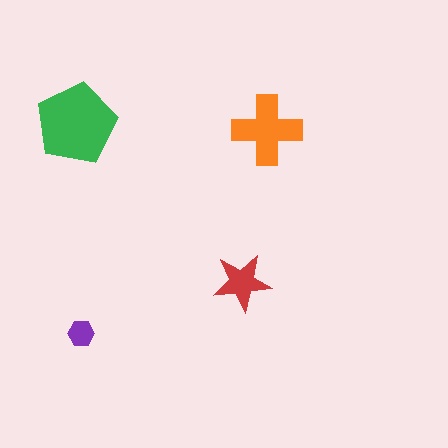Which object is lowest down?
The purple hexagon is bottommost.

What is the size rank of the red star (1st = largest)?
3rd.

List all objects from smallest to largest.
The purple hexagon, the red star, the orange cross, the green pentagon.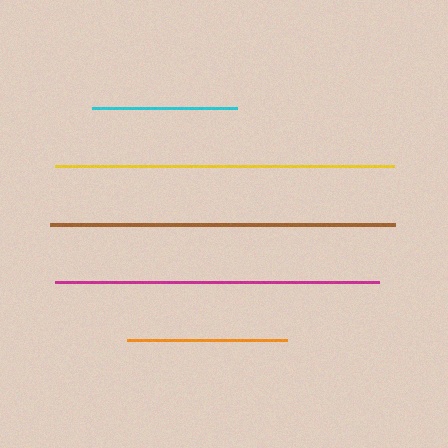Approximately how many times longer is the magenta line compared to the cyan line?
The magenta line is approximately 2.2 times the length of the cyan line.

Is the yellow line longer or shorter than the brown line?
The brown line is longer than the yellow line.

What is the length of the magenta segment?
The magenta segment is approximately 324 pixels long.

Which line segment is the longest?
The brown line is the longest at approximately 345 pixels.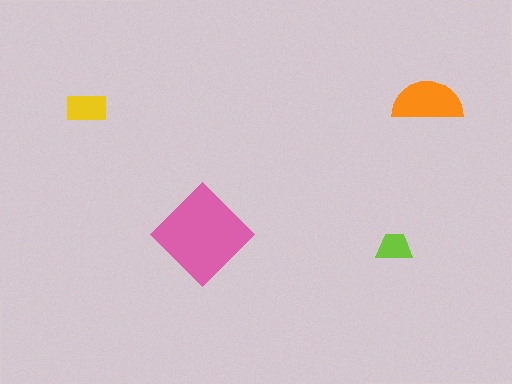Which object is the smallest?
The lime trapezoid.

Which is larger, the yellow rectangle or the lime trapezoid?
The yellow rectangle.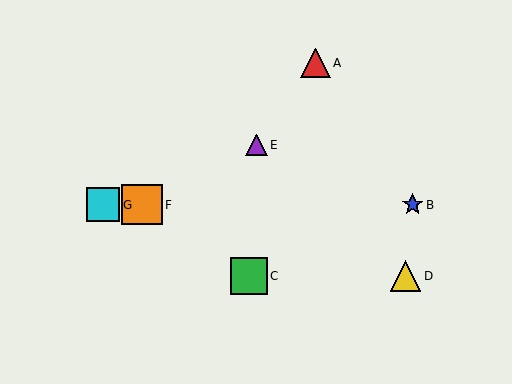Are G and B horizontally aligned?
Yes, both are at y≈205.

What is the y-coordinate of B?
Object B is at y≈205.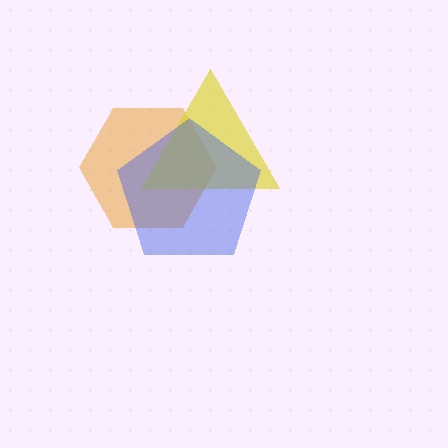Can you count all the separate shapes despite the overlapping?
Yes, there are 3 separate shapes.